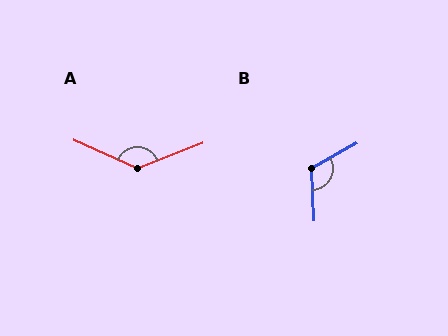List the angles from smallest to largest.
B (117°), A (134°).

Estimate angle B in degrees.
Approximately 117 degrees.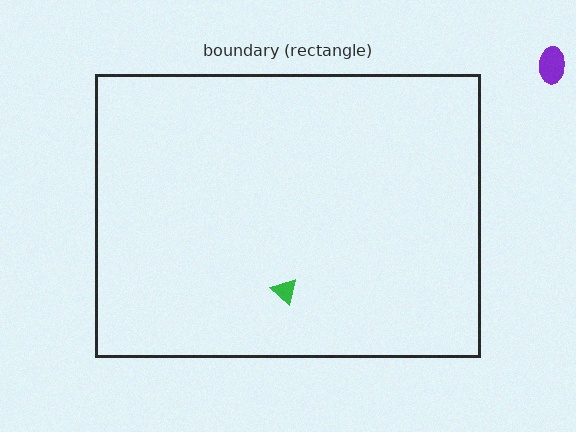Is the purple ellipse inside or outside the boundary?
Outside.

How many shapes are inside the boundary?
1 inside, 1 outside.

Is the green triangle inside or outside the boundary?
Inside.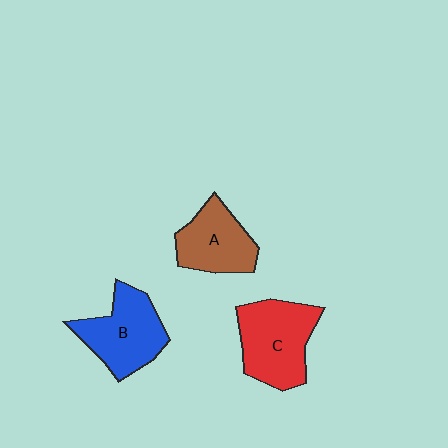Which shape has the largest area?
Shape C (red).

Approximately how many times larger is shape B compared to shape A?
Approximately 1.2 times.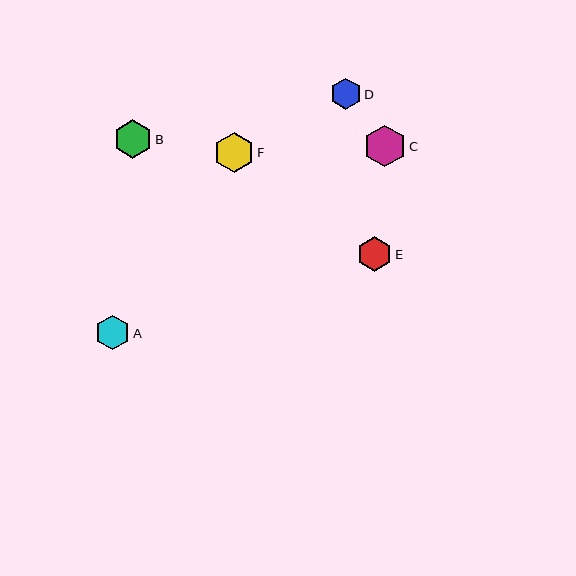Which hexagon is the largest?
Hexagon C is the largest with a size of approximately 42 pixels.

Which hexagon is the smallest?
Hexagon D is the smallest with a size of approximately 31 pixels.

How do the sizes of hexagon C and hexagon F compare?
Hexagon C and hexagon F are approximately the same size.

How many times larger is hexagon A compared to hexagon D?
Hexagon A is approximately 1.1 times the size of hexagon D.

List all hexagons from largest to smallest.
From largest to smallest: C, F, B, E, A, D.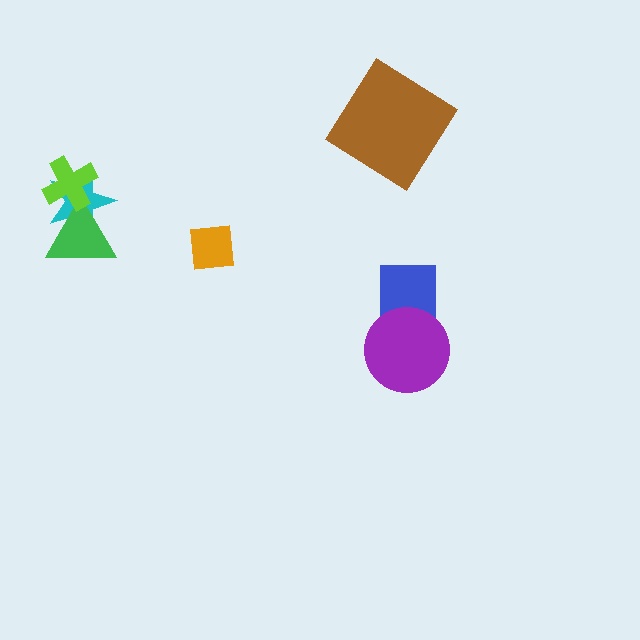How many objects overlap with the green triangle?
2 objects overlap with the green triangle.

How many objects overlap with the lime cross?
2 objects overlap with the lime cross.